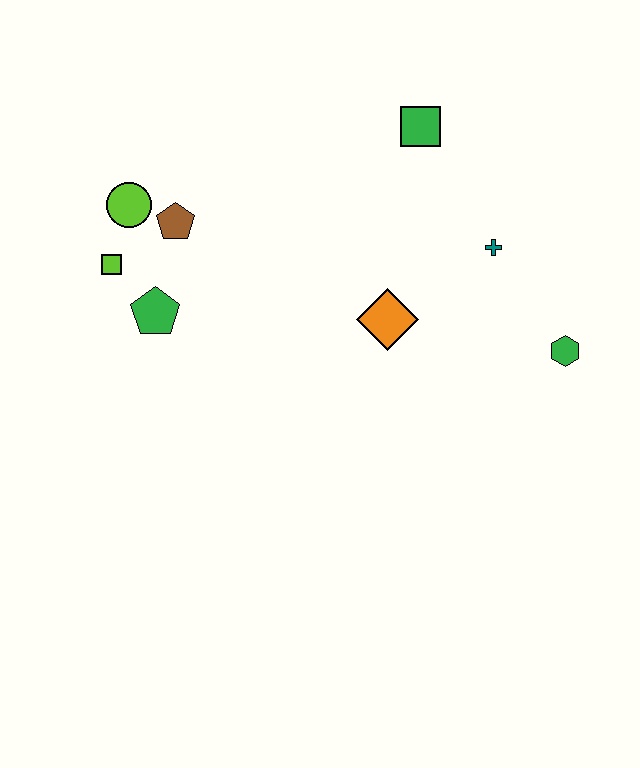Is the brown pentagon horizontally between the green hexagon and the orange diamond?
No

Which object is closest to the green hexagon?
The teal cross is closest to the green hexagon.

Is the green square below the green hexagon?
No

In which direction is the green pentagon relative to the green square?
The green pentagon is to the left of the green square.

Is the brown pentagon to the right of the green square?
No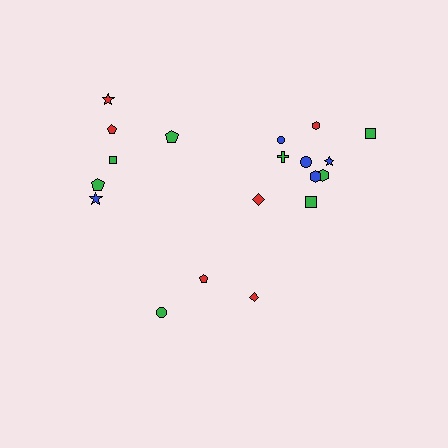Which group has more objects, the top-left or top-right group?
The top-right group.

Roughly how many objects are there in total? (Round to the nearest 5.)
Roughly 20 objects in total.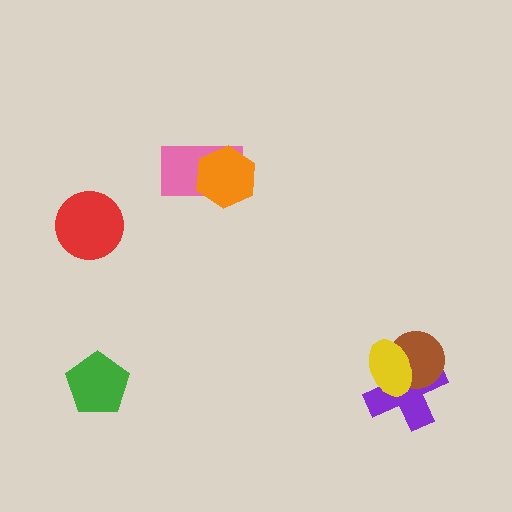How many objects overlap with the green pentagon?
0 objects overlap with the green pentagon.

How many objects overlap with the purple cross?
2 objects overlap with the purple cross.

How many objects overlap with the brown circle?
2 objects overlap with the brown circle.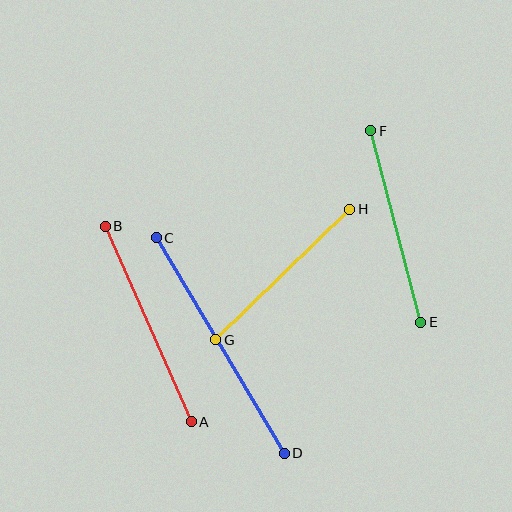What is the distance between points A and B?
The distance is approximately 213 pixels.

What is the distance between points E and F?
The distance is approximately 198 pixels.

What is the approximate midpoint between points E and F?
The midpoint is at approximately (396, 227) pixels.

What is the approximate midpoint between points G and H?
The midpoint is at approximately (283, 275) pixels.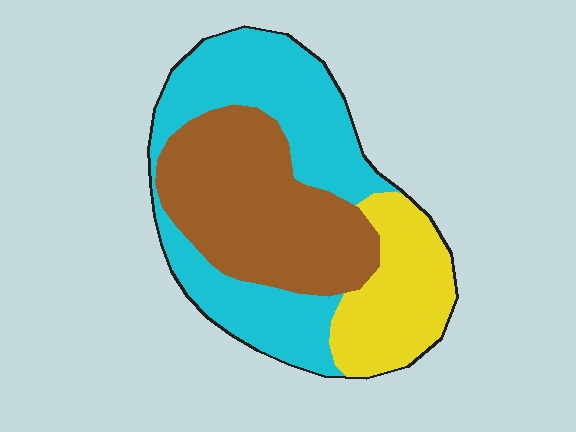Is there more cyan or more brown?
Cyan.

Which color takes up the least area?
Yellow, at roughly 20%.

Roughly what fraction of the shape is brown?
Brown covers 37% of the shape.